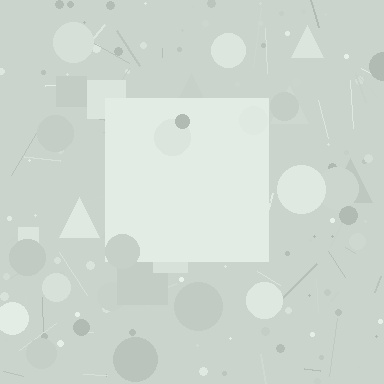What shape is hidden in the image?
A square is hidden in the image.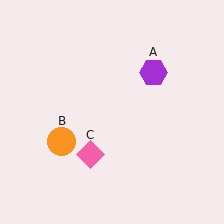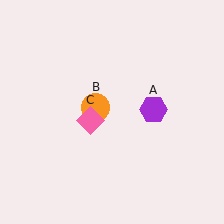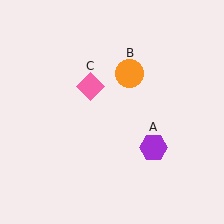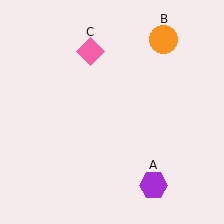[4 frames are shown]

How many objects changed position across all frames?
3 objects changed position: purple hexagon (object A), orange circle (object B), pink diamond (object C).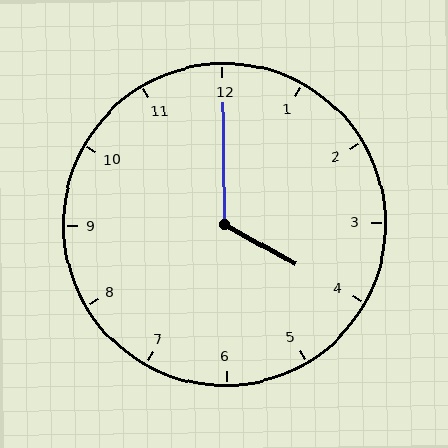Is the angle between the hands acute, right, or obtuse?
It is obtuse.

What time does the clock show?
4:00.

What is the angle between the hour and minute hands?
Approximately 120 degrees.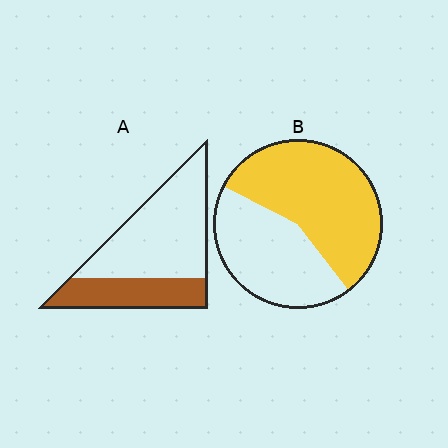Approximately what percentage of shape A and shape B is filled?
A is approximately 35% and B is approximately 55%.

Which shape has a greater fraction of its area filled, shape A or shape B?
Shape B.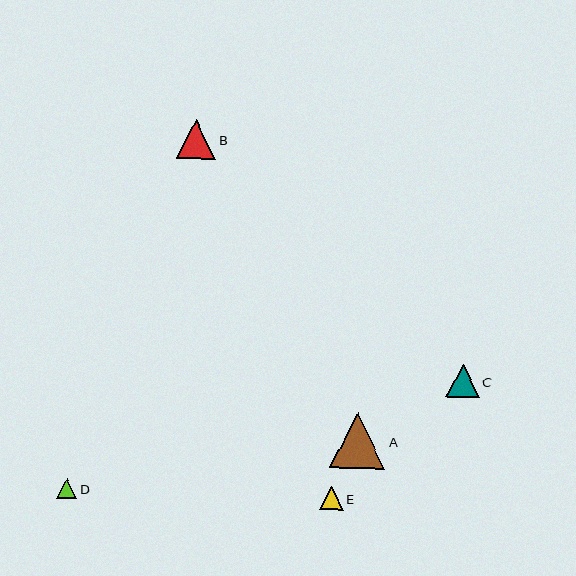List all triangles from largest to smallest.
From largest to smallest: A, B, C, E, D.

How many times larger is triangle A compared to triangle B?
Triangle A is approximately 1.4 times the size of triangle B.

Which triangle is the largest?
Triangle A is the largest with a size of approximately 56 pixels.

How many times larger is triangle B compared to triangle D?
Triangle B is approximately 1.9 times the size of triangle D.